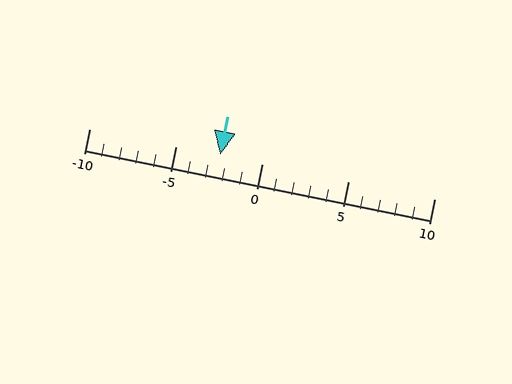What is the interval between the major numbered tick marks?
The major tick marks are spaced 5 units apart.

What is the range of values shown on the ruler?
The ruler shows values from -10 to 10.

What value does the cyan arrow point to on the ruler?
The cyan arrow points to approximately -2.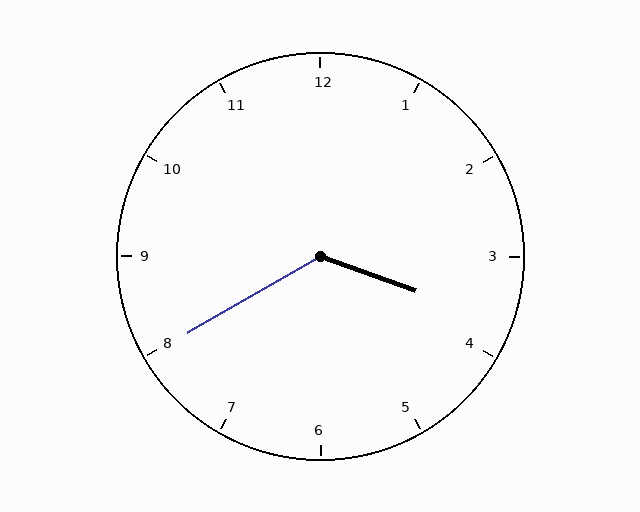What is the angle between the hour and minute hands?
Approximately 130 degrees.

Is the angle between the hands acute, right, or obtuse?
It is obtuse.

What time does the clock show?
3:40.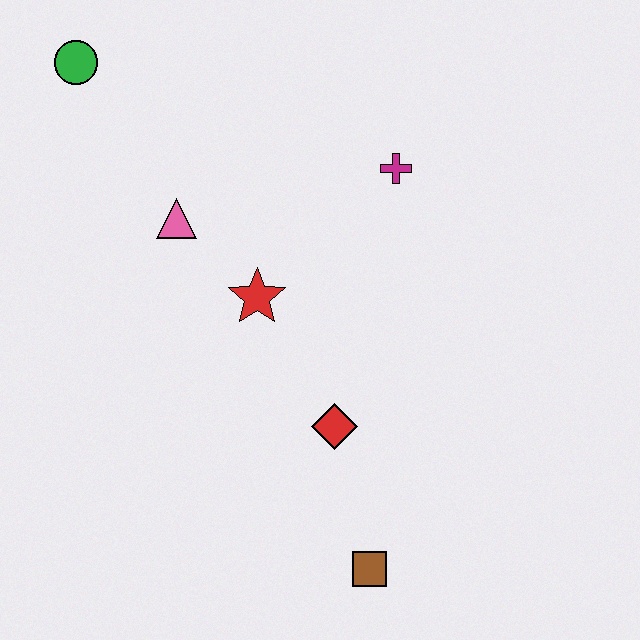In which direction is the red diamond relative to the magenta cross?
The red diamond is below the magenta cross.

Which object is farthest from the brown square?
The green circle is farthest from the brown square.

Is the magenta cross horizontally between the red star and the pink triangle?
No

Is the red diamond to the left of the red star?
No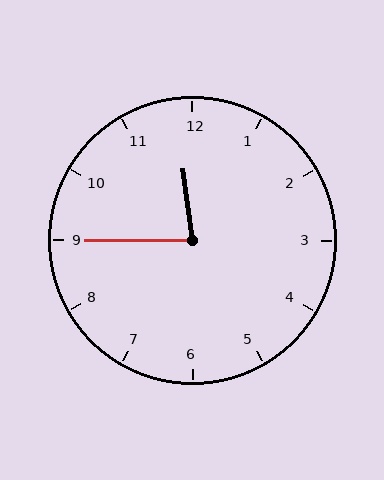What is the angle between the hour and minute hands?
Approximately 82 degrees.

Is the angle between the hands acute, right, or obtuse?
It is acute.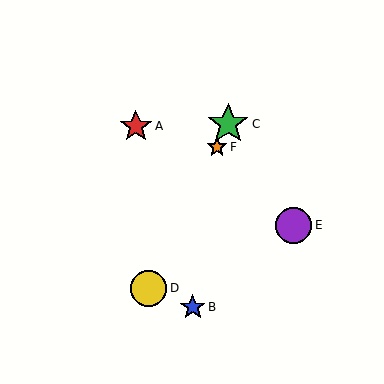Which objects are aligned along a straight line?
Objects C, D, F are aligned along a straight line.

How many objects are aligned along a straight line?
3 objects (C, D, F) are aligned along a straight line.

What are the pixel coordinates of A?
Object A is at (136, 127).